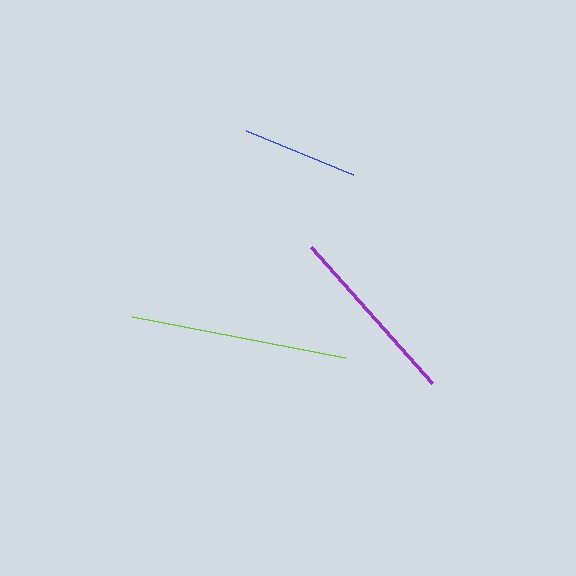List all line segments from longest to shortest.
From longest to shortest: lime, purple, blue.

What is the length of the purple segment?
The purple segment is approximately 182 pixels long.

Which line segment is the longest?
The lime line is the longest at approximately 217 pixels.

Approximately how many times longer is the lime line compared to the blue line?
The lime line is approximately 1.9 times the length of the blue line.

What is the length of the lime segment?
The lime segment is approximately 217 pixels long.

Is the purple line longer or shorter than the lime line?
The lime line is longer than the purple line.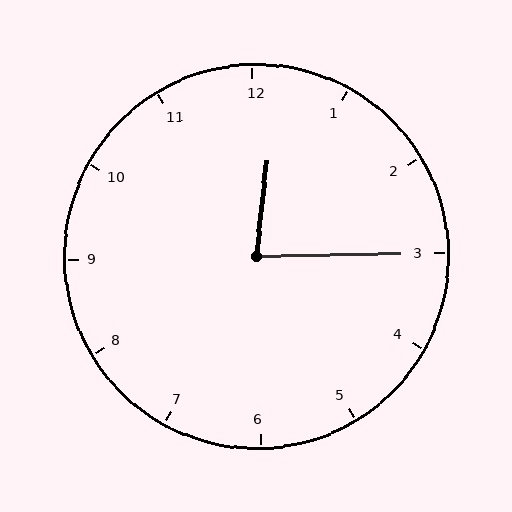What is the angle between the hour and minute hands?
Approximately 82 degrees.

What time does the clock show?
12:15.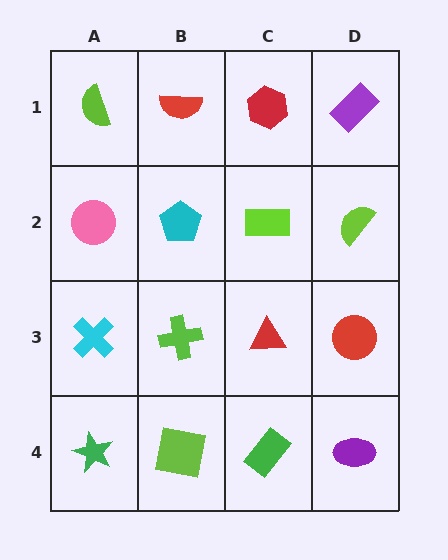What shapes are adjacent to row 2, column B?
A red semicircle (row 1, column B), a lime cross (row 3, column B), a pink circle (row 2, column A), a lime rectangle (row 2, column C).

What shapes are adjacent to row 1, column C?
A lime rectangle (row 2, column C), a red semicircle (row 1, column B), a purple rectangle (row 1, column D).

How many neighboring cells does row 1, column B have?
3.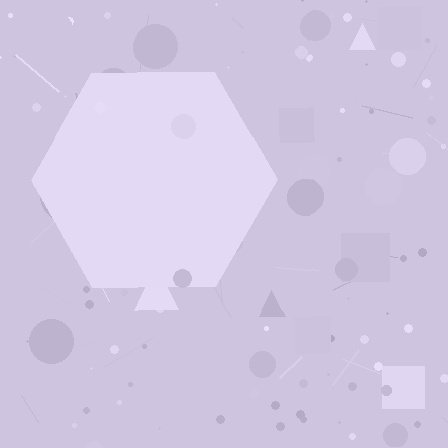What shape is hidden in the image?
A hexagon is hidden in the image.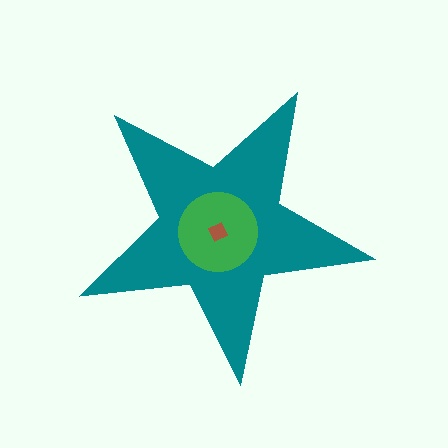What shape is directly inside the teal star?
The green circle.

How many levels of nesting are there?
3.